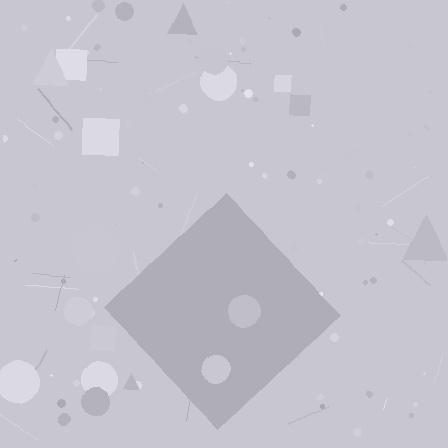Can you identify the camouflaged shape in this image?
The camouflaged shape is a diamond.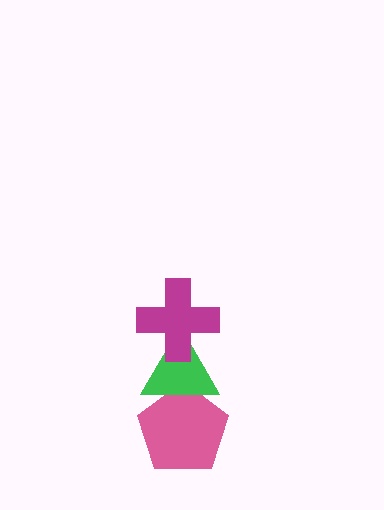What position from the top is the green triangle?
The green triangle is 2nd from the top.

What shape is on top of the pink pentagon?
The green triangle is on top of the pink pentagon.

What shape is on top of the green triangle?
The magenta cross is on top of the green triangle.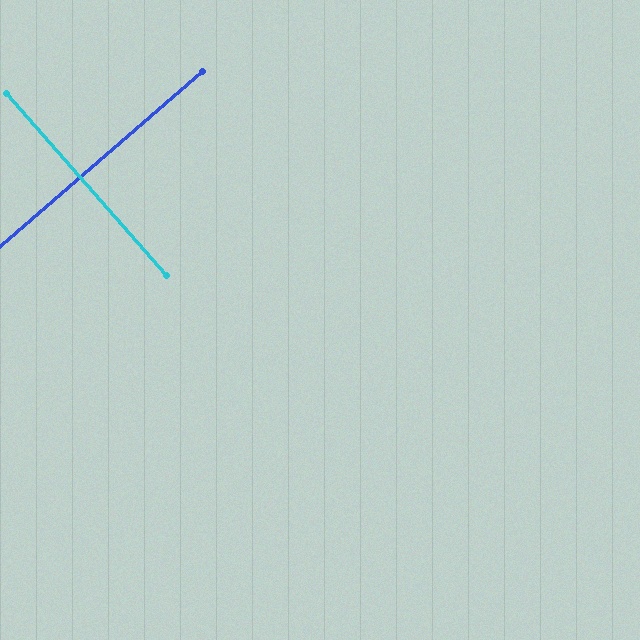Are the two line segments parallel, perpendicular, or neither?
Perpendicular — they meet at approximately 89°.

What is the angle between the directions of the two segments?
Approximately 89 degrees.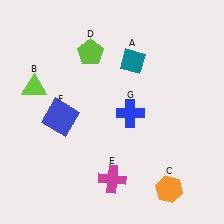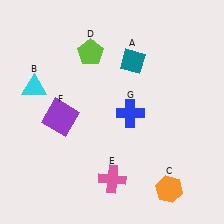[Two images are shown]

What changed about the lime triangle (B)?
In Image 1, B is lime. In Image 2, it changed to cyan.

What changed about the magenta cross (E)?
In Image 1, E is magenta. In Image 2, it changed to pink.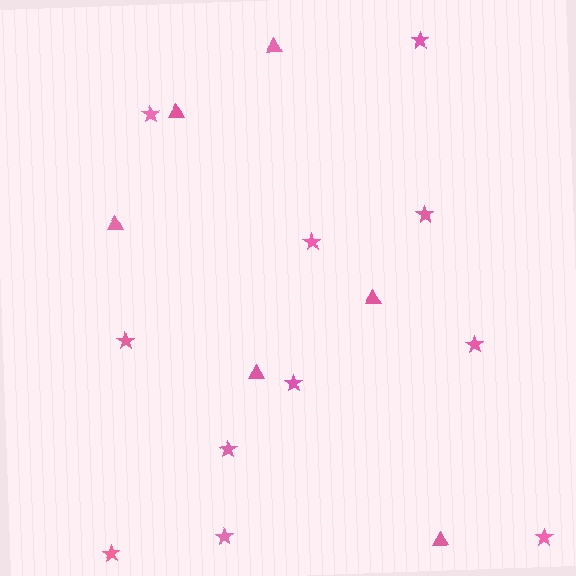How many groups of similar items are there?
There are 2 groups: one group of triangles (6) and one group of stars (11).